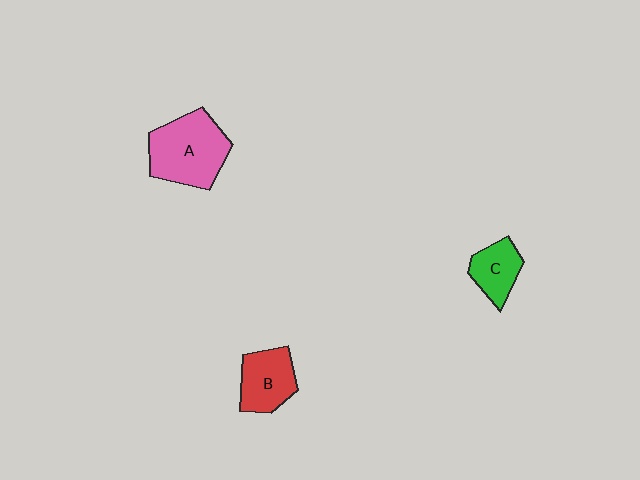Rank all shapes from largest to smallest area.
From largest to smallest: A (pink), B (red), C (green).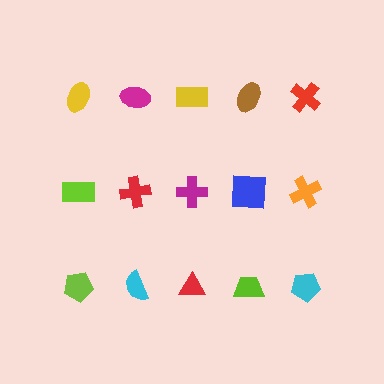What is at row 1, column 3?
A yellow rectangle.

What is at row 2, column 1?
A lime rectangle.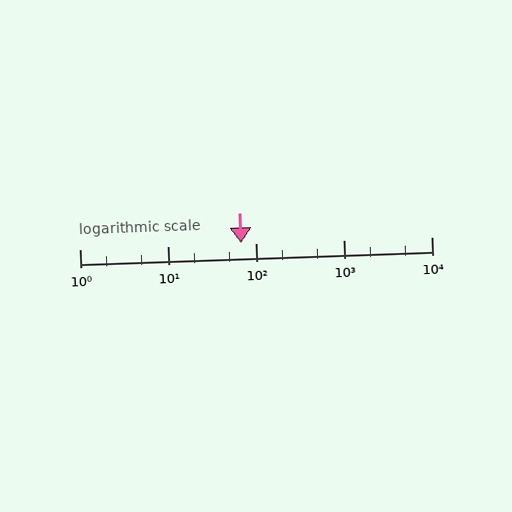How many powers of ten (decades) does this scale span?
The scale spans 4 decades, from 1 to 10000.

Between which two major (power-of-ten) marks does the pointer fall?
The pointer is between 10 and 100.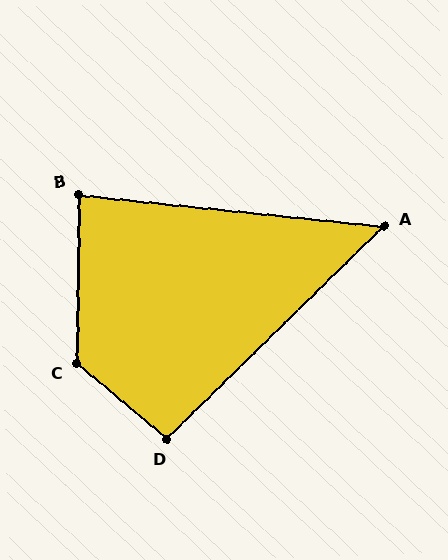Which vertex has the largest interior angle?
C, at approximately 130 degrees.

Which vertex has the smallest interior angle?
A, at approximately 50 degrees.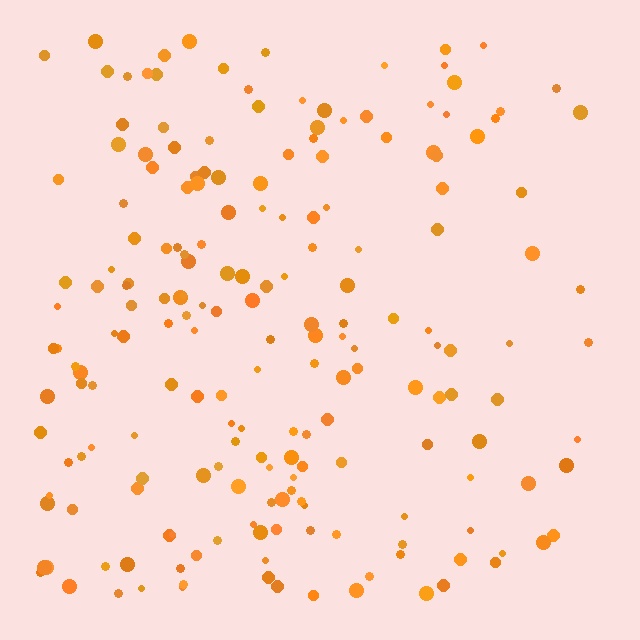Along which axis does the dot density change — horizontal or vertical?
Horizontal.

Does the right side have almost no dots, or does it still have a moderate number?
Still a moderate number, just noticeably fewer than the left.